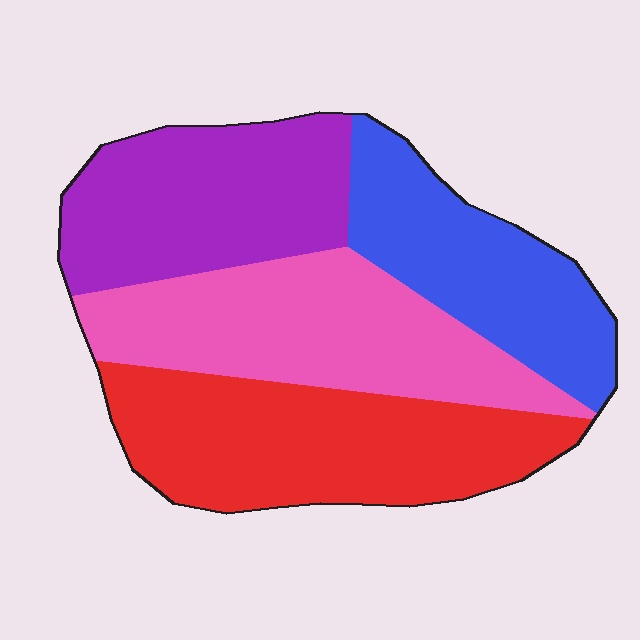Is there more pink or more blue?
Pink.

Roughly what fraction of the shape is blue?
Blue takes up less than a quarter of the shape.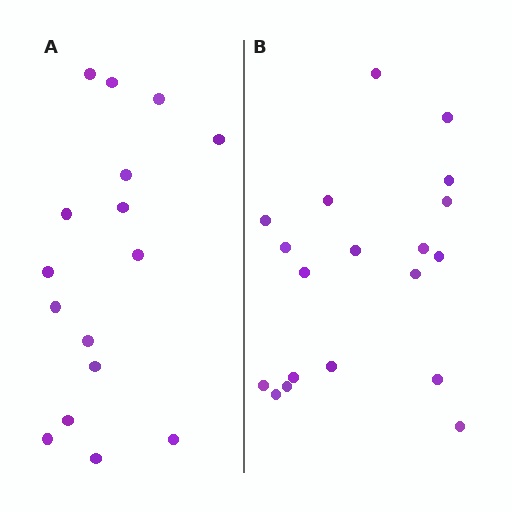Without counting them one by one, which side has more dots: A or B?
Region B (the right region) has more dots.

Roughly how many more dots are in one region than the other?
Region B has just a few more — roughly 2 or 3 more dots than region A.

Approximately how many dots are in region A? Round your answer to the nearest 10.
About 20 dots. (The exact count is 16, which rounds to 20.)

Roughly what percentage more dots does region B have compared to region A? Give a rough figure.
About 20% more.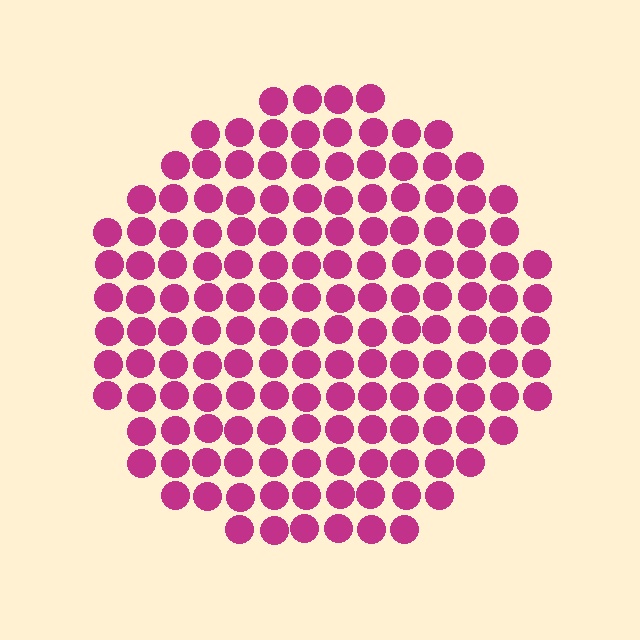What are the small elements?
The small elements are circles.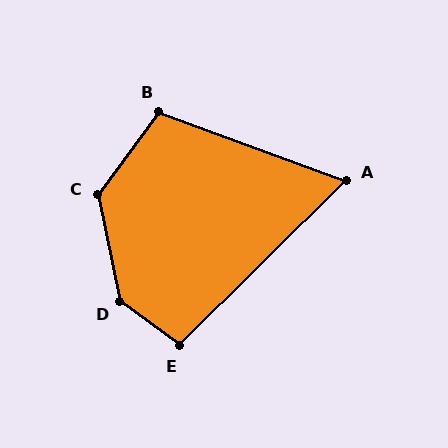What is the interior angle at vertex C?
Approximately 132 degrees (obtuse).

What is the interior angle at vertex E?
Approximately 99 degrees (obtuse).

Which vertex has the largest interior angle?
D, at approximately 139 degrees.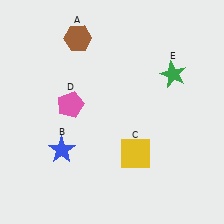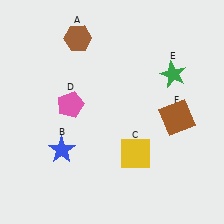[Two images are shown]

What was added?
A brown square (F) was added in Image 2.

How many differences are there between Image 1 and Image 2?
There is 1 difference between the two images.